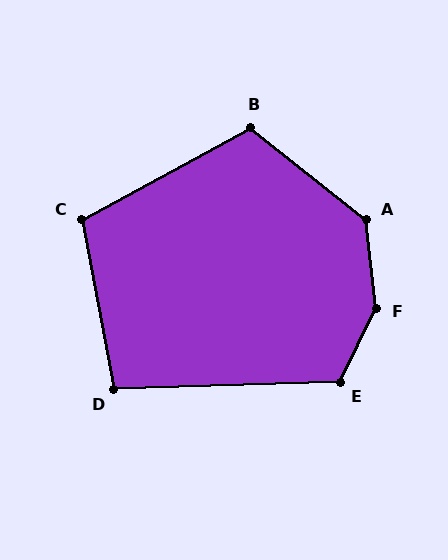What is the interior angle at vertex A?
Approximately 135 degrees (obtuse).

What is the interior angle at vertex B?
Approximately 113 degrees (obtuse).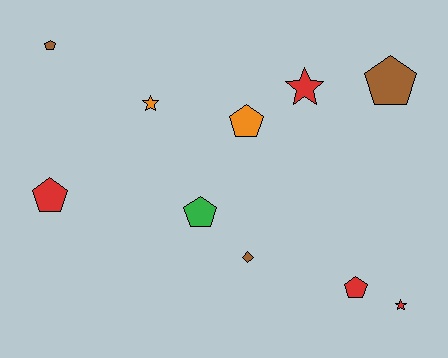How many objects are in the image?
There are 10 objects.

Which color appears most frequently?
Red, with 4 objects.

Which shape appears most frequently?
Pentagon, with 6 objects.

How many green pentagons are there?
There is 1 green pentagon.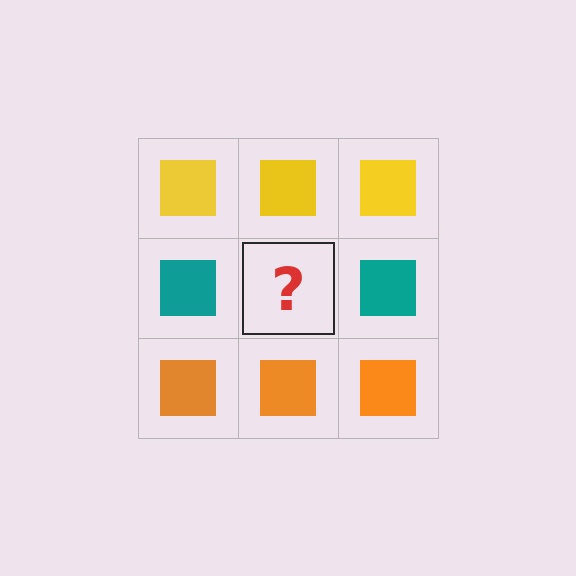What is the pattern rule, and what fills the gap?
The rule is that each row has a consistent color. The gap should be filled with a teal square.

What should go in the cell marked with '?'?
The missing cell should contain a teal square.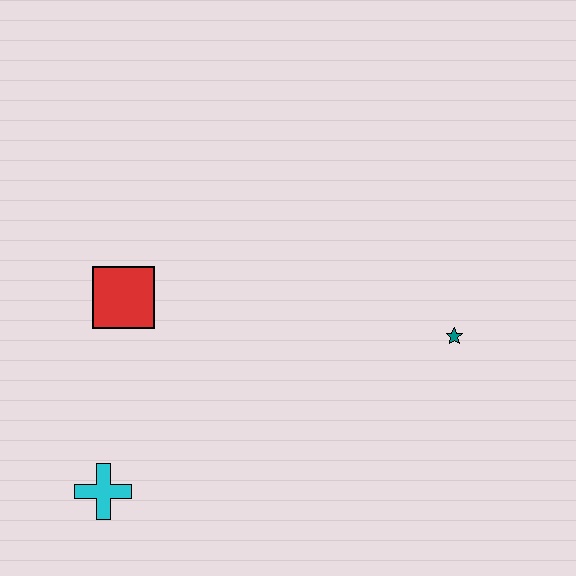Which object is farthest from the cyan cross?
The teal star is farthest from the cyan cross.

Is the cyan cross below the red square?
Yes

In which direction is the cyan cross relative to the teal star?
The cyan cross is to the left of the teal star.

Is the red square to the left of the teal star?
Yes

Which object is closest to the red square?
The cyan cross is closest to the red square.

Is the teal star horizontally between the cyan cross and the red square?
No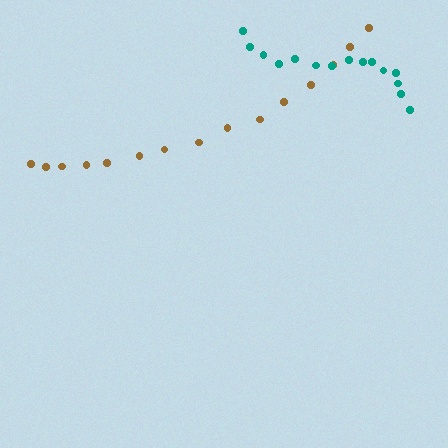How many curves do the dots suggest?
There are 2 distinct paths.